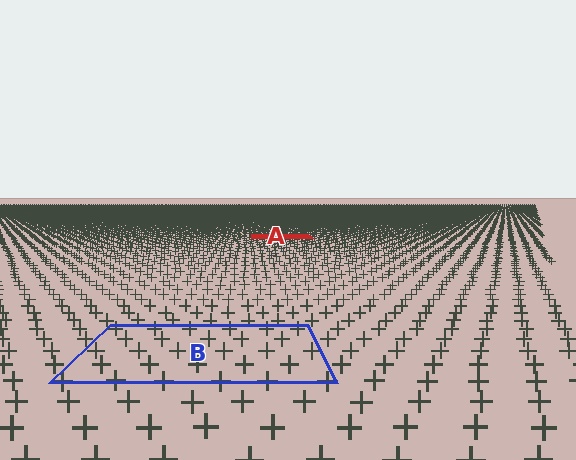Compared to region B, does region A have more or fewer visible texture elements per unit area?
Region A has more texture elements per unit area — they are packed more densely because it is farther away.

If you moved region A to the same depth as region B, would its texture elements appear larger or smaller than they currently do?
They would appear larger. At a closer depth, the same texture elements are projected at a bigger on-screen size.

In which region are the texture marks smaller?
The texture marks are smaller in region A, because it is farther away.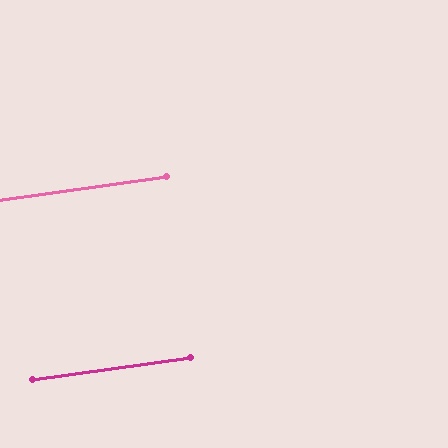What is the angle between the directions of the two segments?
Approximately 0 degrees.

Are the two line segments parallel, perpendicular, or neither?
Parallel — their directions differ by only 0.1°.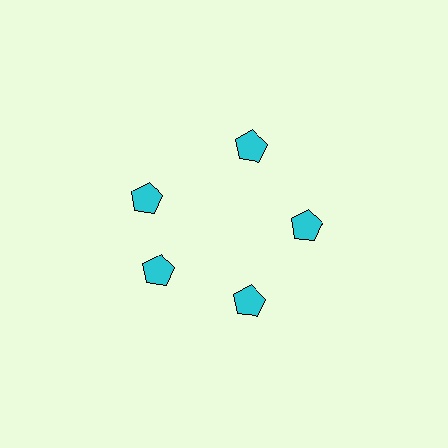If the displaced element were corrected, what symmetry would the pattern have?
It would have 5-fold rotational symmetry — the pattern would map onto itself every 72 degrees.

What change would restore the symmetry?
The symmetry would be restored by rotating it back into even spacing with its neighbors so that all 5 pentagons sit at equal angles and equal distance from the center.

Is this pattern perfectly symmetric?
No. The 5 cyan pentagons are arranged in a ring, but one element near the 10 o'clock position is rotated out of alignment along the ring, breaking the 5-fold rotational symmetry.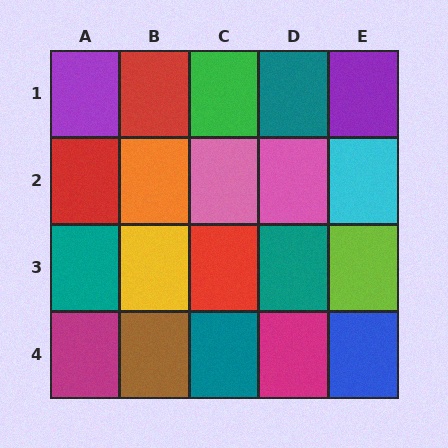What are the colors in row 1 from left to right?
Purple, red, green, teal, purple.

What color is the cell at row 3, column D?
Teal.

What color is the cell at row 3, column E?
Lime.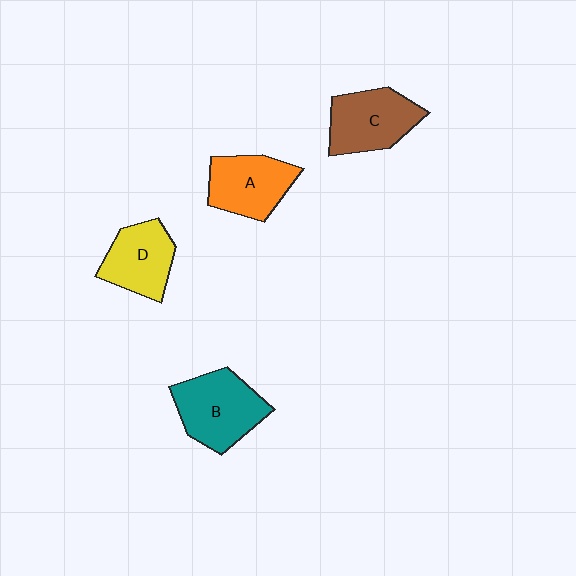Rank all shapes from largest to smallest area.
From largest to smallest: B (teal), C (brown), A (orange), D (yellow).